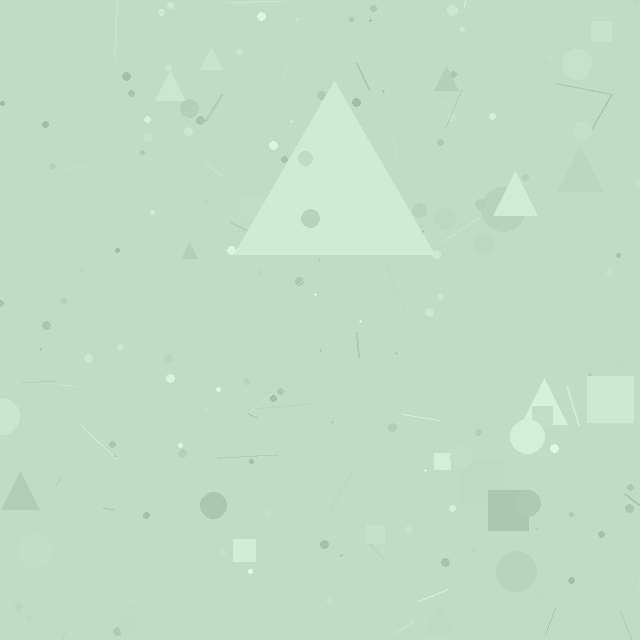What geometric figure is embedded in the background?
A triangle is embedded in the background.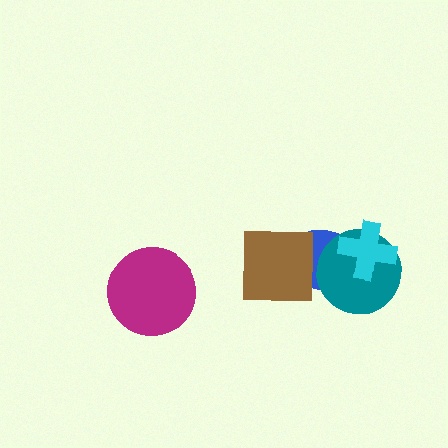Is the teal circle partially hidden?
Yes, it is partially covered by another shape.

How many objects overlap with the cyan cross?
2 objects overlap with the cyan cross.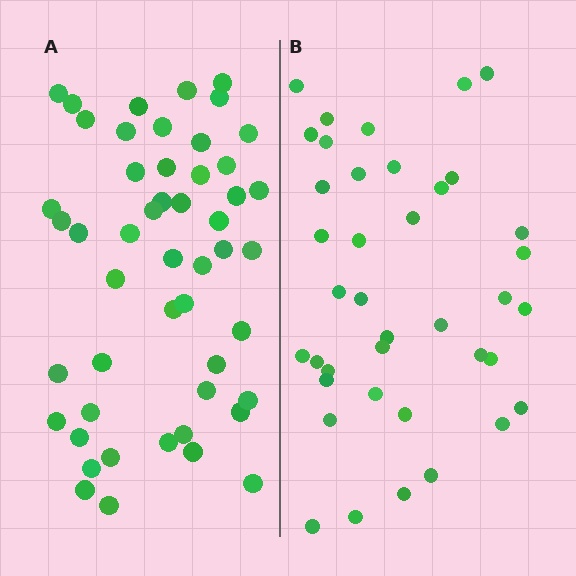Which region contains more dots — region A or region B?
Region A (the left region) has more dots.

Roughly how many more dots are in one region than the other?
Region A has roughly 12 or so more dots than region B.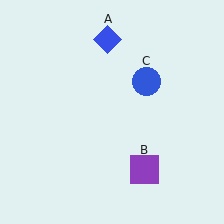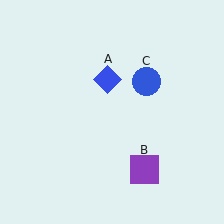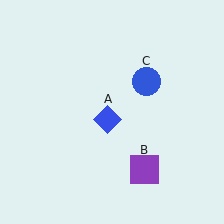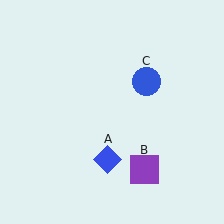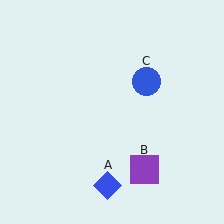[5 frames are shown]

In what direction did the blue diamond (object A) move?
The blue diamond (object A) moved down.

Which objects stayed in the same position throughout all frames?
Purple square (object B) and blue circle (object C) remained stationary.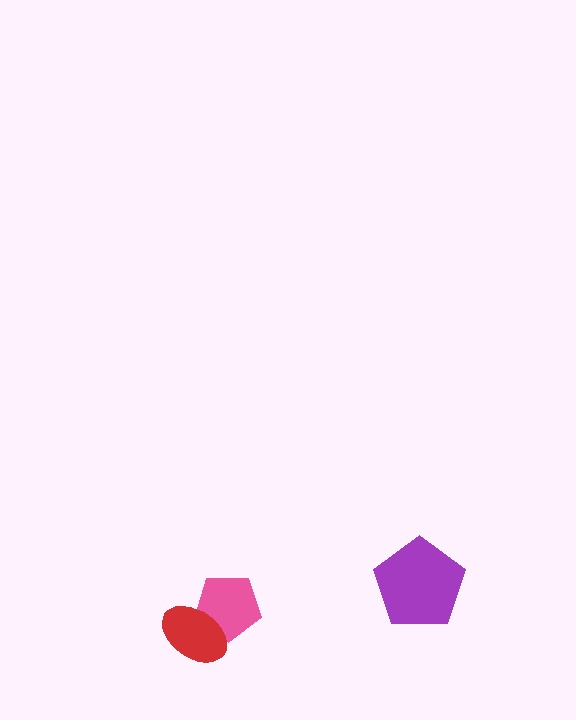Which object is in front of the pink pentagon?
The red ellipse is in front of the pink pentagon.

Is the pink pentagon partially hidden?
Yes, it is partially covered by another shape.